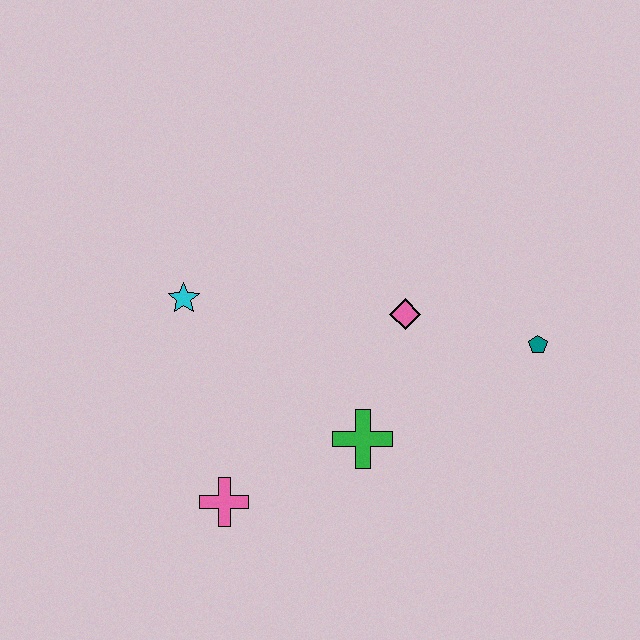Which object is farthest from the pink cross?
The teal pentagon is farthest from the pink cross.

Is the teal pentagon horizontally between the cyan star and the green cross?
No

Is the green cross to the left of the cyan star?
No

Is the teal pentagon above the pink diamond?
No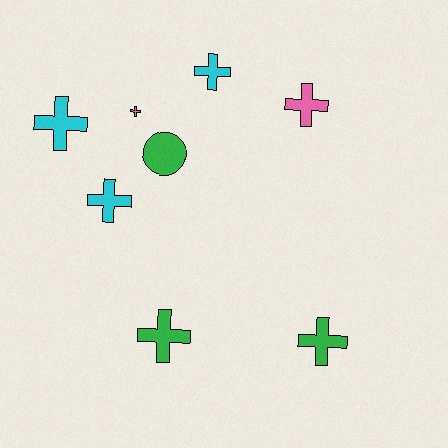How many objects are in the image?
There are 8 objects.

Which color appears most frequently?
Cyan, with 3 objects.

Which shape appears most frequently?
Cross, with 7 objects.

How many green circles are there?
There is 1 green circle.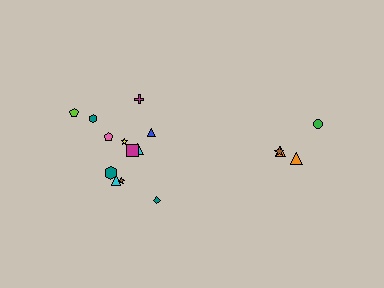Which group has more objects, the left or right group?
The left group.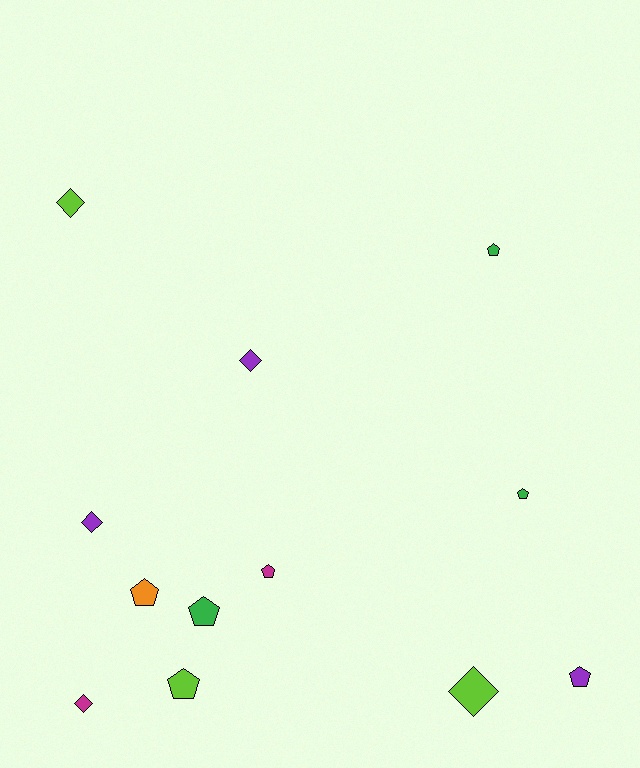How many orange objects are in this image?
There is 1 orange object.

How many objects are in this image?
There are 12 objects.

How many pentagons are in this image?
There are 7 pentagons.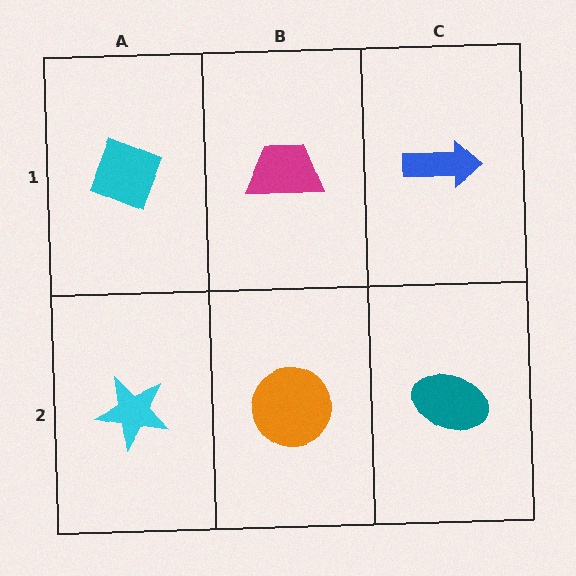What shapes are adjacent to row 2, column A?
A cyan diamond (row 1, column A), an orange circle (row 2, column B).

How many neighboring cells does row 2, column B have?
3.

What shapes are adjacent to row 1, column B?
An orange circle (row 2, column B), a cyan diamond (row 1, column A), a blue arrow (row 1, column C).